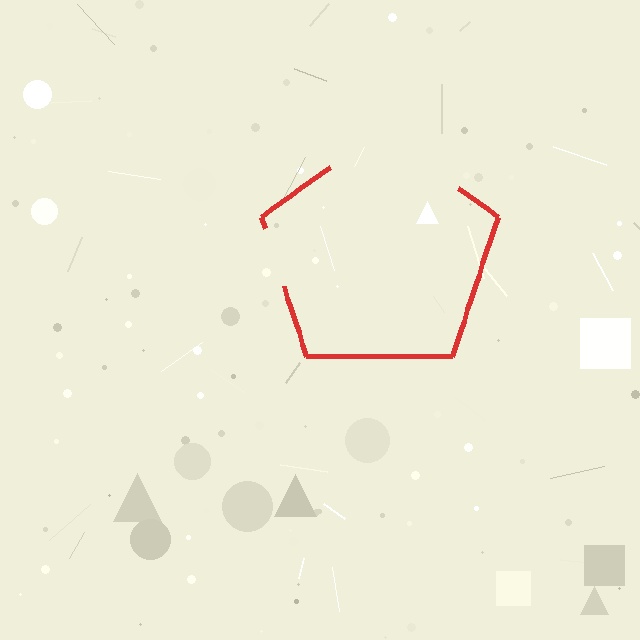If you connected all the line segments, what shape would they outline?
They would outline a pentagon.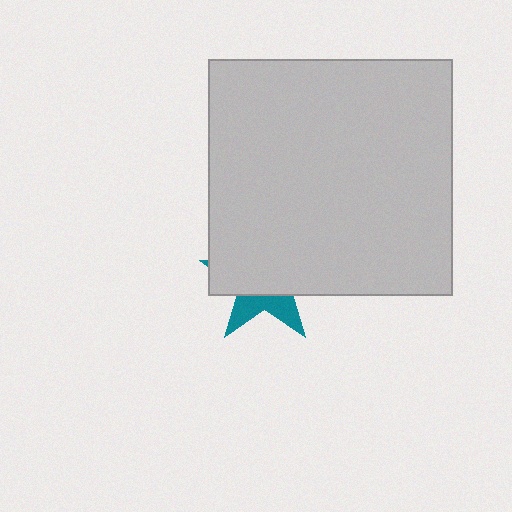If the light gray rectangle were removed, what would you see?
You would see the complete teal star.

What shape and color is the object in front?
The object in front is a light gray rectangle.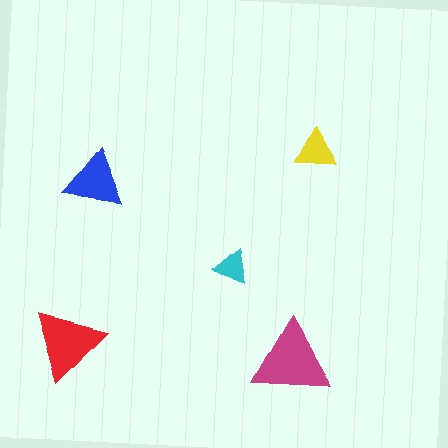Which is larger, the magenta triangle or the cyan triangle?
The magenta one.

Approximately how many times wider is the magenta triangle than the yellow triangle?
About 2 times wider.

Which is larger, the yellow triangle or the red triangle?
The red one.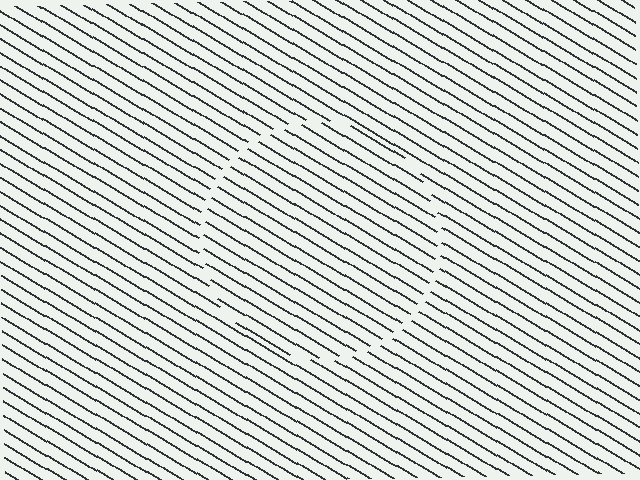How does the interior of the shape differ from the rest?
The interior of the shape contains the same grating, shifted by half a period — the contour is defined by the phase discontinuity where line-ends from the inner and outer gratings abut.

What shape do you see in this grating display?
An illusory circle. The interior of the shape contains the same grating, shifted by half a period — the contour is defined by the phase discontinuity where line-ends from the inner and outer gratings abut.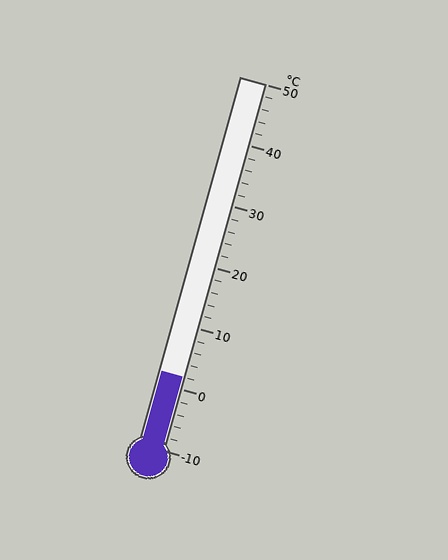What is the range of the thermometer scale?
The thermometer scale ranges from -10°C to 50°C.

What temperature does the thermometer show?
The thermometer shows approximately 2°C.